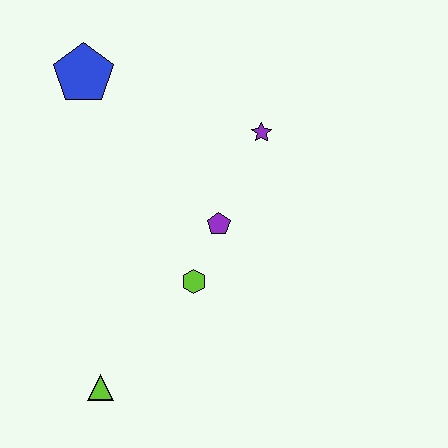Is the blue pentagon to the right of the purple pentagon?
No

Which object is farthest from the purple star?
The lime triangle is farthest from the purple star.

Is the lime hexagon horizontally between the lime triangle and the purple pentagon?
Yes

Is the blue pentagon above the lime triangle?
Yes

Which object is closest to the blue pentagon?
The purple star is closest to the blue pentagon.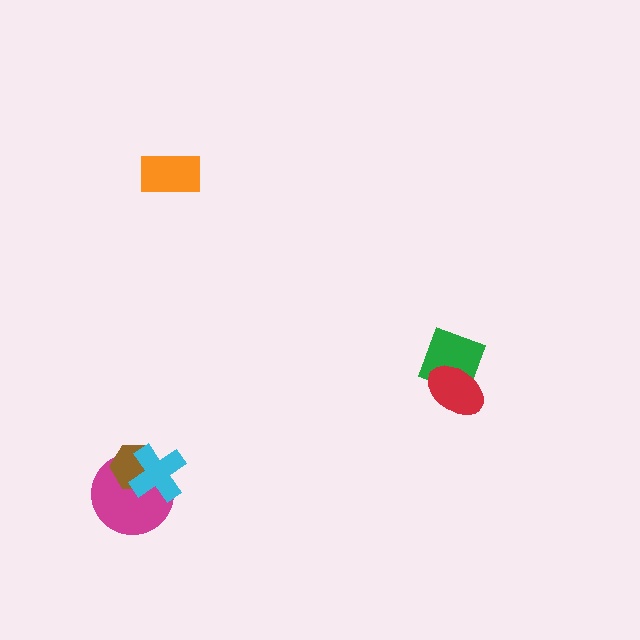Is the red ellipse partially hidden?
No, no other shape covers it.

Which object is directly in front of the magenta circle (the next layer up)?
The brown hexagon is directly in front of the magenta circle.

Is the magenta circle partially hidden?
Yes, it is partially covered by another shape.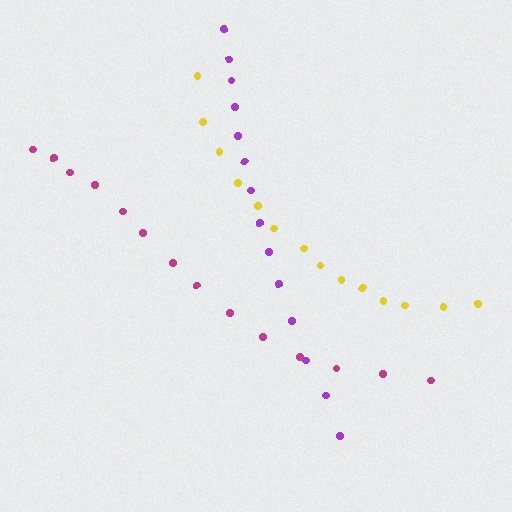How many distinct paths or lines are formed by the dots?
There are 3 distinct paths.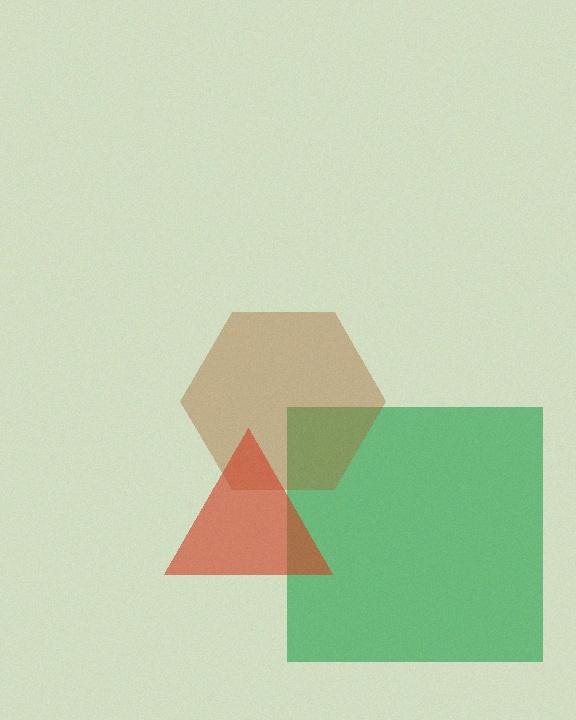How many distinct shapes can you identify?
There are 3 distinct shapes: a green square, a brown hexagon, a red triangle.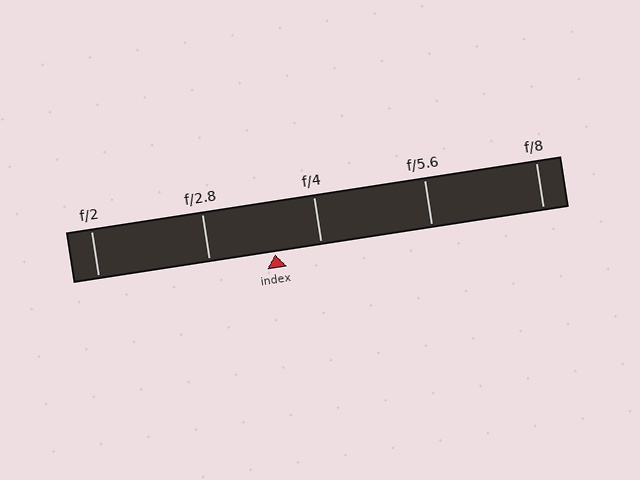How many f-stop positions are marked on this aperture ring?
There are 5 f-stop positions marked.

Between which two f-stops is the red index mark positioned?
The index mark is between f/2.8 and f/4.